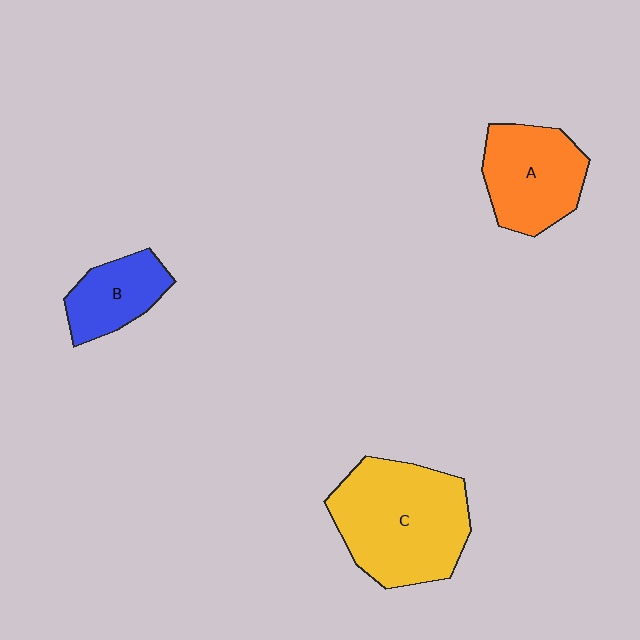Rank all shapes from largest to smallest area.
From largest to smallest: C (yellow), A (orange), B (blue).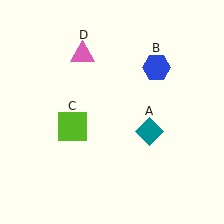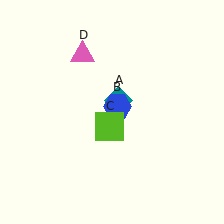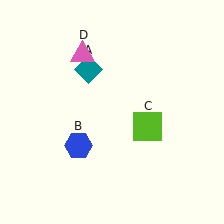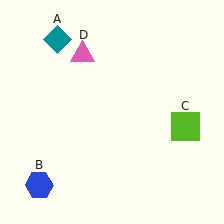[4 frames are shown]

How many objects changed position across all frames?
3 objects changed position: teal diamond (object A), blue hexagon (object B), lime square (object C).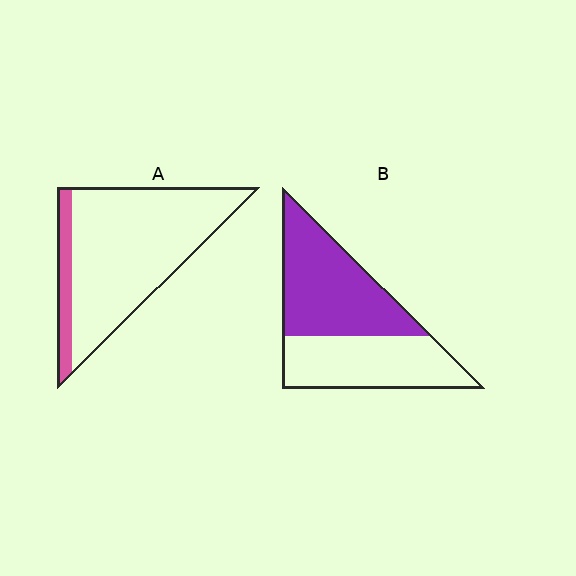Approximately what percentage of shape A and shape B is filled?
A is approximately 15% and B is approximately 55%.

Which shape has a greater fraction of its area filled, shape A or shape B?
Shape B.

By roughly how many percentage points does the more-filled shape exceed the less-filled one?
By roughly 40 percentage points (B over A).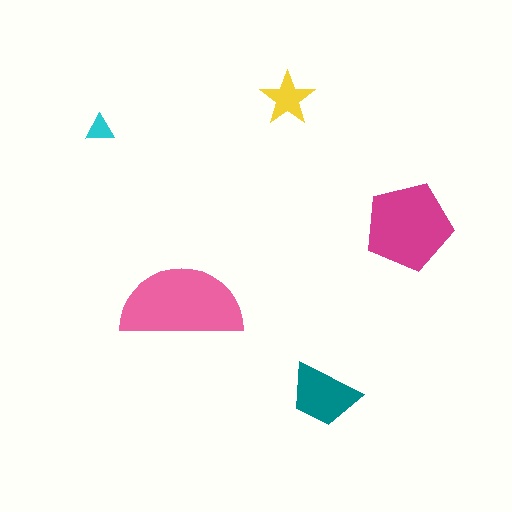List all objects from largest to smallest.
The pink semicircle, the magenta pentagon, the teal trapezoid, the yellow star, the cyan triangle.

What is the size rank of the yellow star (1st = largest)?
4th.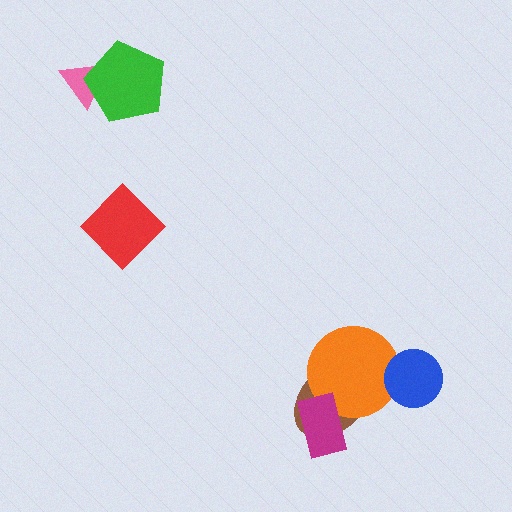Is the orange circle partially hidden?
Yes, it is partially covered by another shape.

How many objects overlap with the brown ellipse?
2 objects overlap with the brown ellipse.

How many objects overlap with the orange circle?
3 objects overlap with the orange circle.